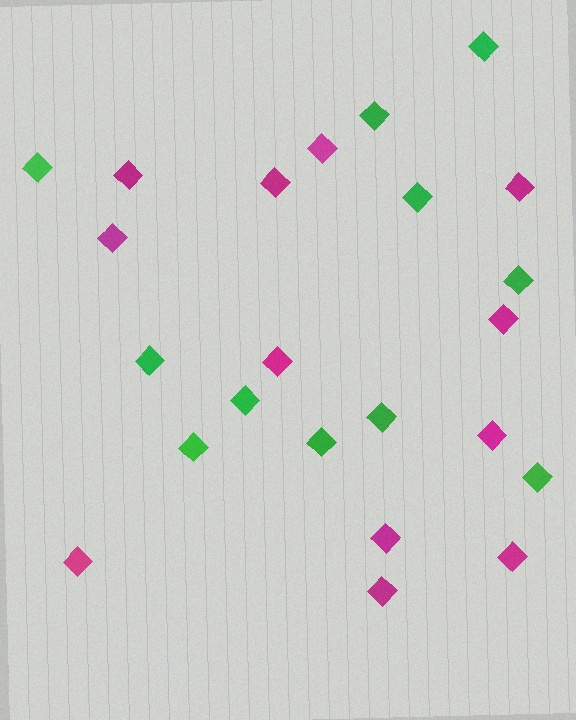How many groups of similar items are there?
There are 2 groups: one group of green diamonds (11) and one group of magenta diamonds (12).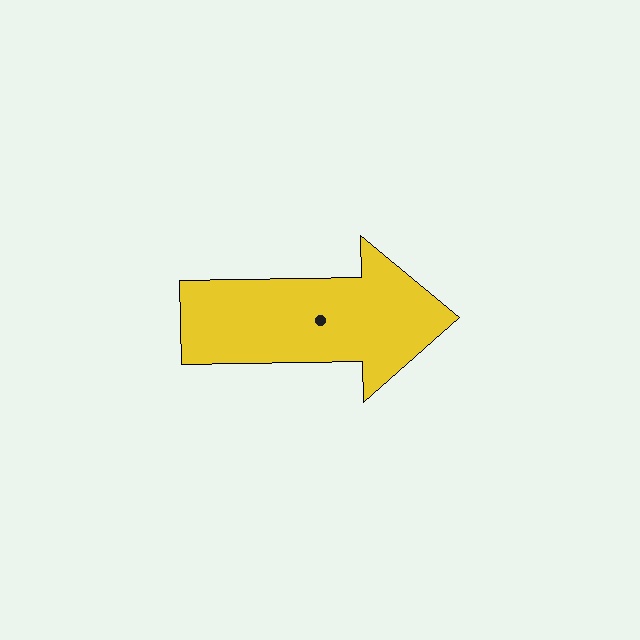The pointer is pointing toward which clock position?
Roughly 3 o'clock.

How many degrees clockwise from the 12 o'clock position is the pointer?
Approximately 89 degrees.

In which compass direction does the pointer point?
East.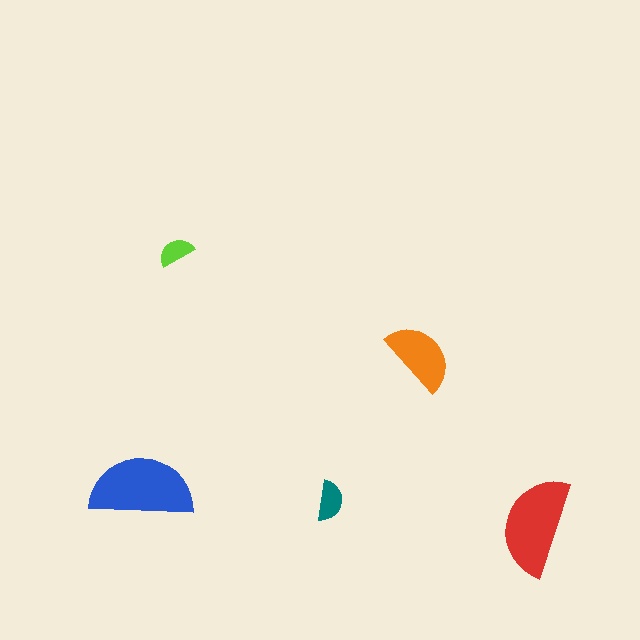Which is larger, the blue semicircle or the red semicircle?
The blue one.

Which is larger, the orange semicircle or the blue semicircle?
The blue one.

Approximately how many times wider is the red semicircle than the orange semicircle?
About 1.5 times wider.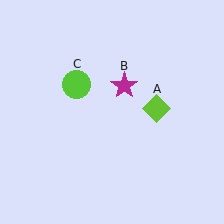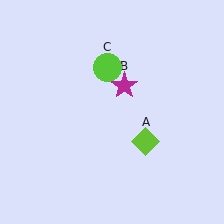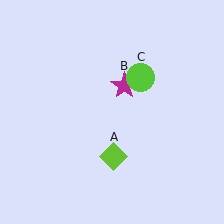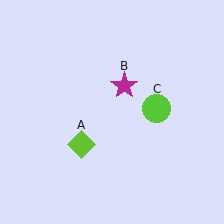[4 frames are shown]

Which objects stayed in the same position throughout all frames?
Magenta star (object B) remained stationary.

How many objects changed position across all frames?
2 objects changed position: lime diamond (object A), lime circle (object C).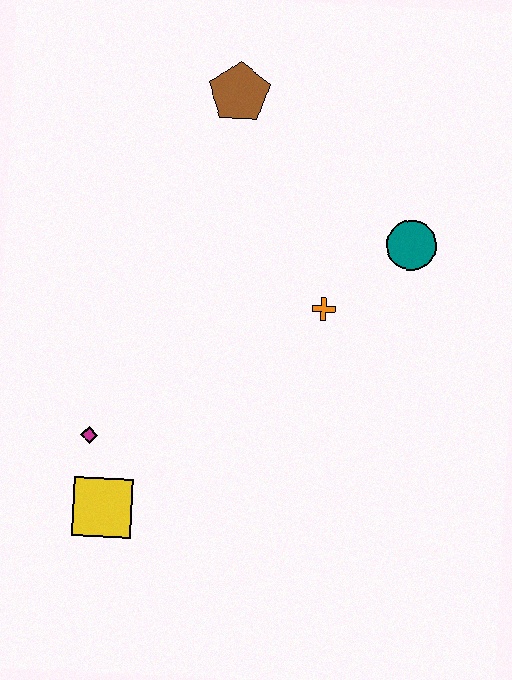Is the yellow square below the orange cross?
Yes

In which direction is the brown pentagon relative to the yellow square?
The brown pentagon is above the yellow square.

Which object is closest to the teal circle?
The orange cross is closest to the teal circle.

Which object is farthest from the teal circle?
The yellow square is farthest from the teal circle.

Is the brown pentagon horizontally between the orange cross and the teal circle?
No